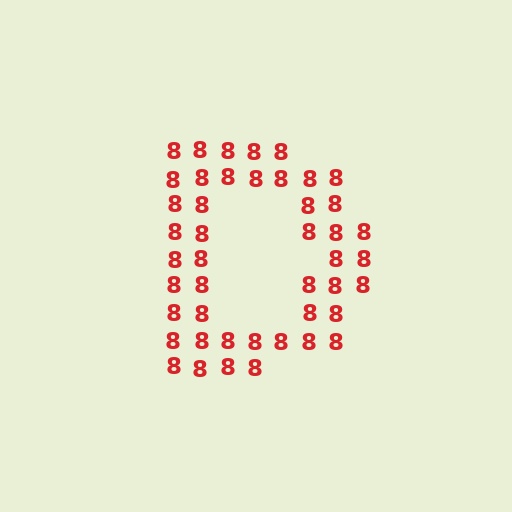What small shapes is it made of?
It is made of small digit 8's.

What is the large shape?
The large shape is the letter D.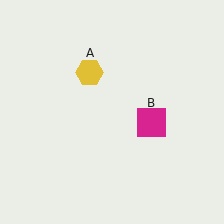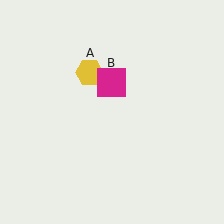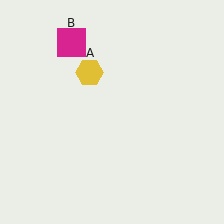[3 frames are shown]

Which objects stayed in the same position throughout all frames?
Yellow hexagon (object A) remained stationary.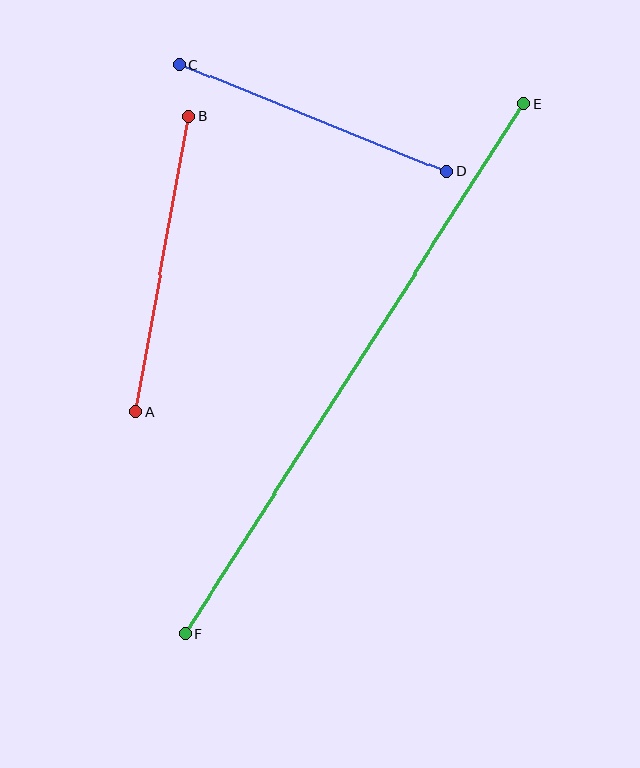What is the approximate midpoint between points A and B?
The midpoint is at approximately (162, 264) pixels.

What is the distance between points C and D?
The distance is approximately 289 pixels.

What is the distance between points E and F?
The distance is approximately 629 pixels.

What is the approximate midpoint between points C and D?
The midpoint is at approximately (313, 118) pixels.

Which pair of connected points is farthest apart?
Points E and F are farthest apart.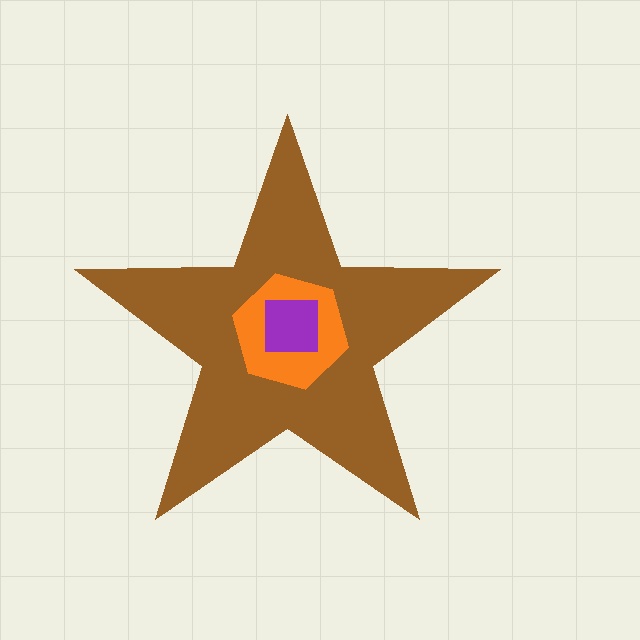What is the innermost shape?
The purple square.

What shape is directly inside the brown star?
The orange hexagon.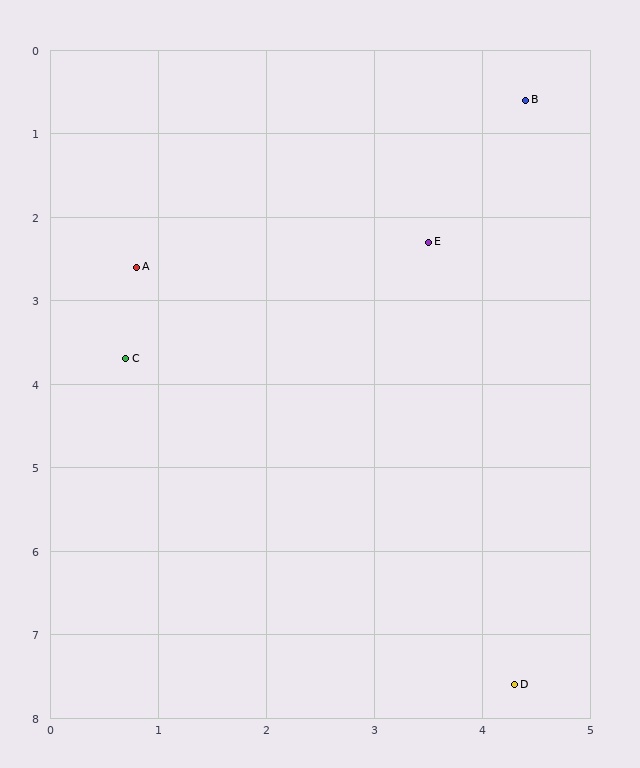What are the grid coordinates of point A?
Point A is at approximately (0.8, 2.6).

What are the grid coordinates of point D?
Point D is at approximately (4.3, 7.6).